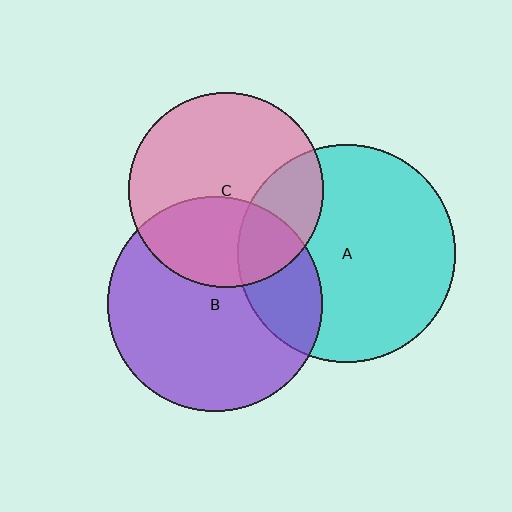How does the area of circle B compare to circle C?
Approximately 1.2 times.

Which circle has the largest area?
Circle A (cyan).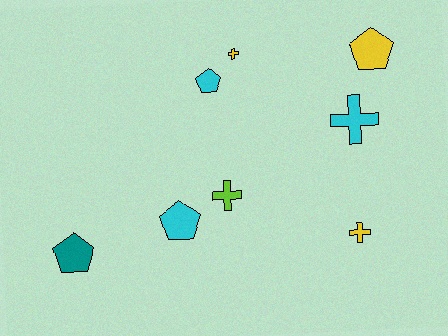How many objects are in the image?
There are 8 objects.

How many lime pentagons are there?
There are no lime pentagons.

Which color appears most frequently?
Yellow, with 3 objects.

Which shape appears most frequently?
Cross, with 4 objects.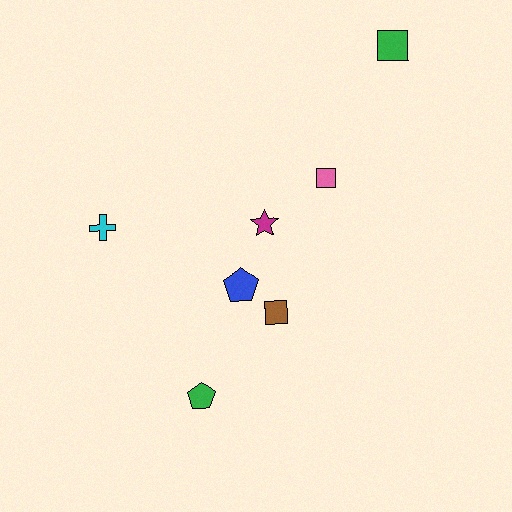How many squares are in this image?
There are 3 squares.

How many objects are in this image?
There are 7 objects.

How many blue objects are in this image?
There is 1 blue object.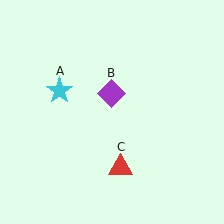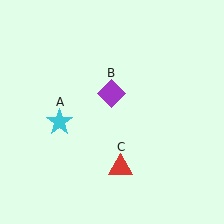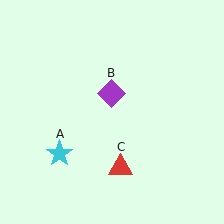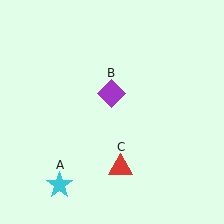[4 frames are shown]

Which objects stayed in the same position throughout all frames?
Purple diamond (object B) and red triangle (object C) remained stationary.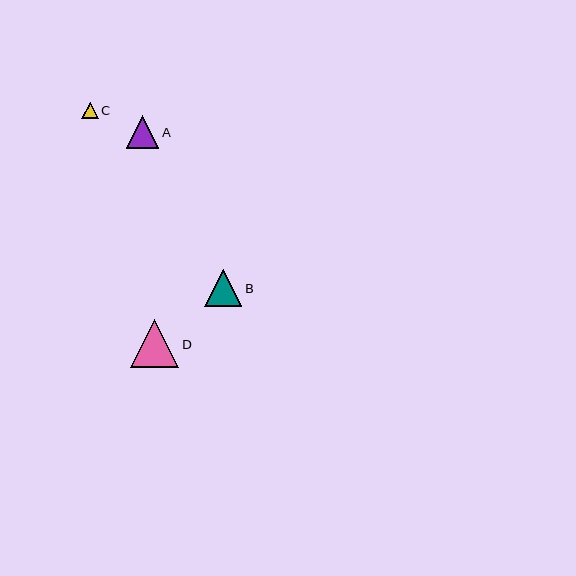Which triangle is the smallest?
Triangle C is the smallest with a size of approximately 17 pixels.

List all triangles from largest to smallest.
From largest to smallest: D, B, A, C.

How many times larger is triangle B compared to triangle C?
Triangle B is approximately 2.2 times the size of triangle C.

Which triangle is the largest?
Triangle D is the largest with a size of approximately 48 pixels.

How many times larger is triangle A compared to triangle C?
Triangle A is approximately 1.9 times the size of triangle C.